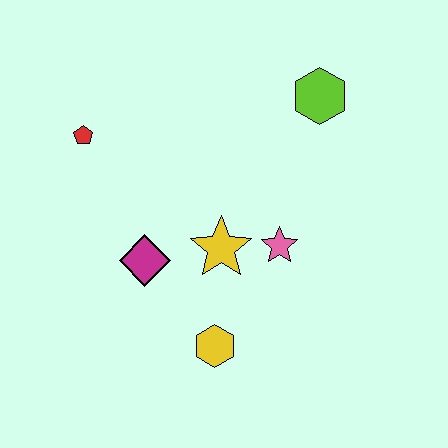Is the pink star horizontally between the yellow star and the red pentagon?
No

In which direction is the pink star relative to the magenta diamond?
The pink star is to the right of the magenta diamond.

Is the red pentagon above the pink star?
Yes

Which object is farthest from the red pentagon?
The yellow hexagon is farthest from the red pentagon.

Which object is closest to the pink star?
The yellow star is closest to the pink star.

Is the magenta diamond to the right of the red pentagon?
Yes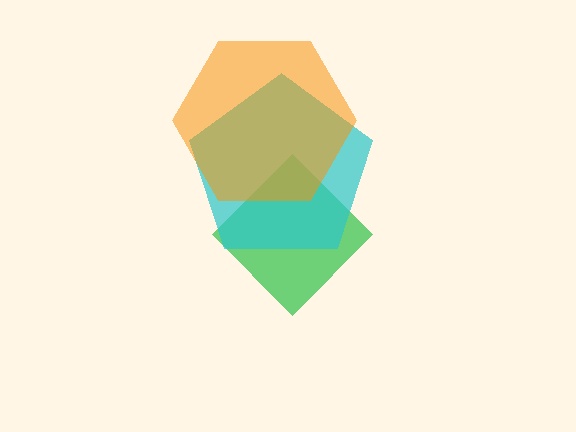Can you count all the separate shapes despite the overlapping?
Yes, there are 3 separate shapes.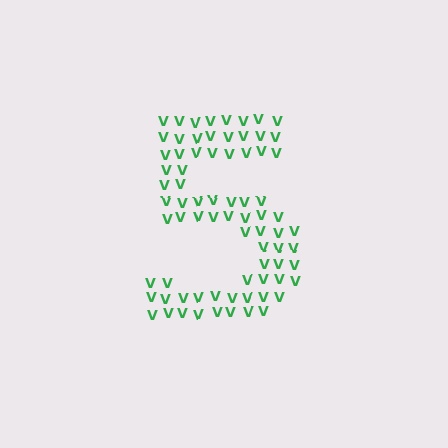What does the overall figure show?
The overall figure shows the digit 5.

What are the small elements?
The small elements are letter V's.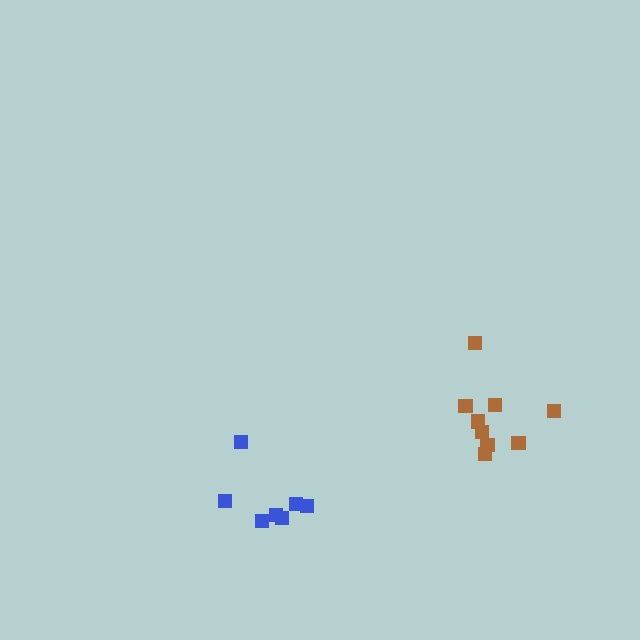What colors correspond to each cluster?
The clusters are colored: brown, blue.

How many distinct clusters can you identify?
There are 2 distinct clusters.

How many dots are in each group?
Group 1: 9 dots, Group 2: 7 dots (16 total).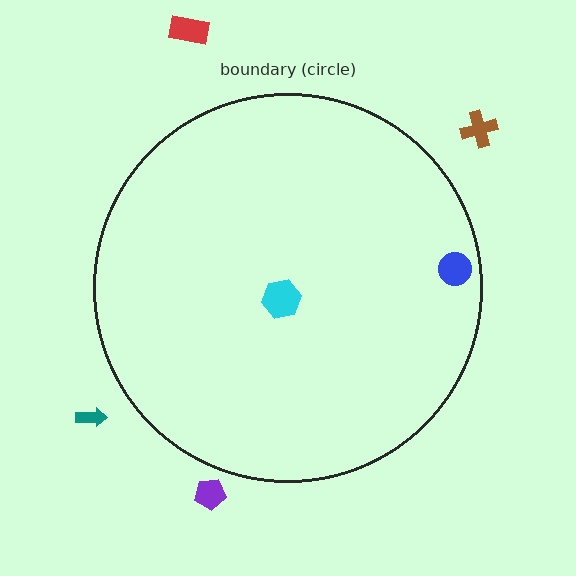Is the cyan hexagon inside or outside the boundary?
Inside.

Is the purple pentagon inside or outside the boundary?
Outside.